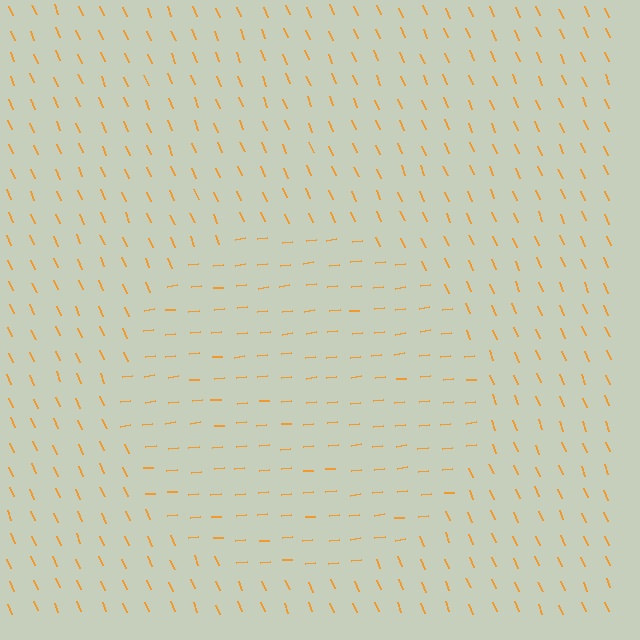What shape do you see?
I see a circle.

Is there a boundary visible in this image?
Yes, there is a texture boundary formed by a change in line orientation.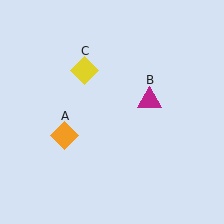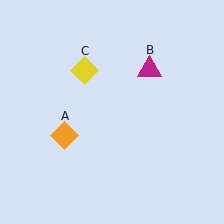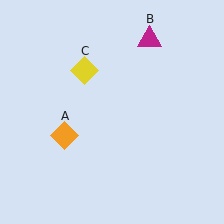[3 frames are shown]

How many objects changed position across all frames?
1 object changed position: magenta triangle (object B).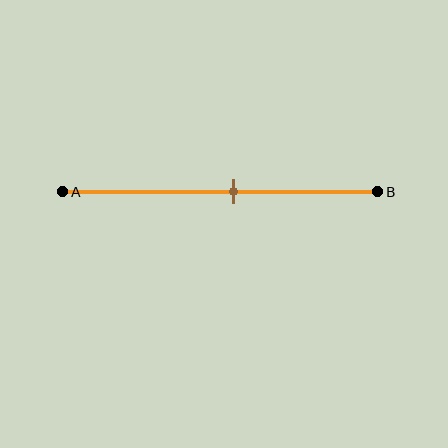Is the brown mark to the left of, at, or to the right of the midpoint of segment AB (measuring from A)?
The brown mark is to the right of the midpoint of segment AB.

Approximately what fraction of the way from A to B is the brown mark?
The brown mark is approximately 55% of the way from A to B.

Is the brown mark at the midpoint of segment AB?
No, the mark is at about 55% from A, not at the 50% midpoint.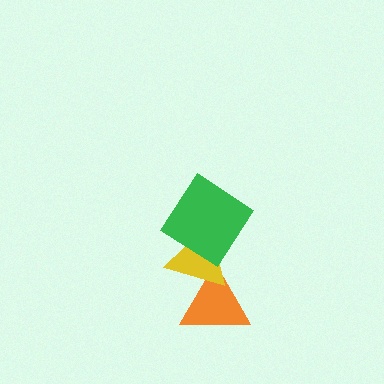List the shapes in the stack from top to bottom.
From top to bottom: the green diamond, the yellow triangle, the orange triangle.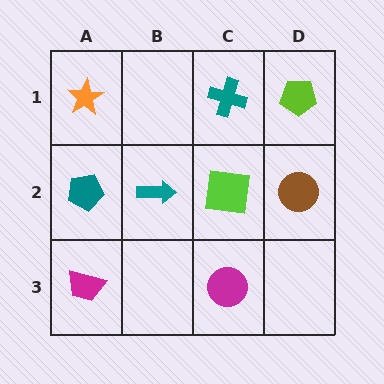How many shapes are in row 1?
3 shapes.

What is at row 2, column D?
A brown circle.